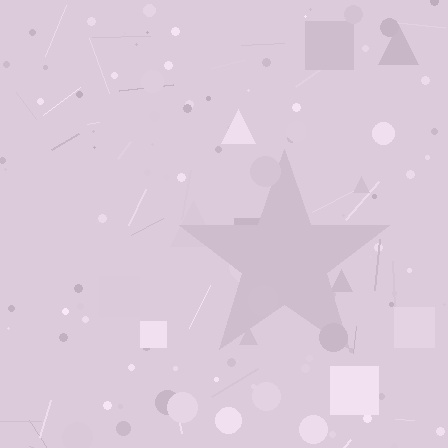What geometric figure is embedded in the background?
A star is embedded in the background.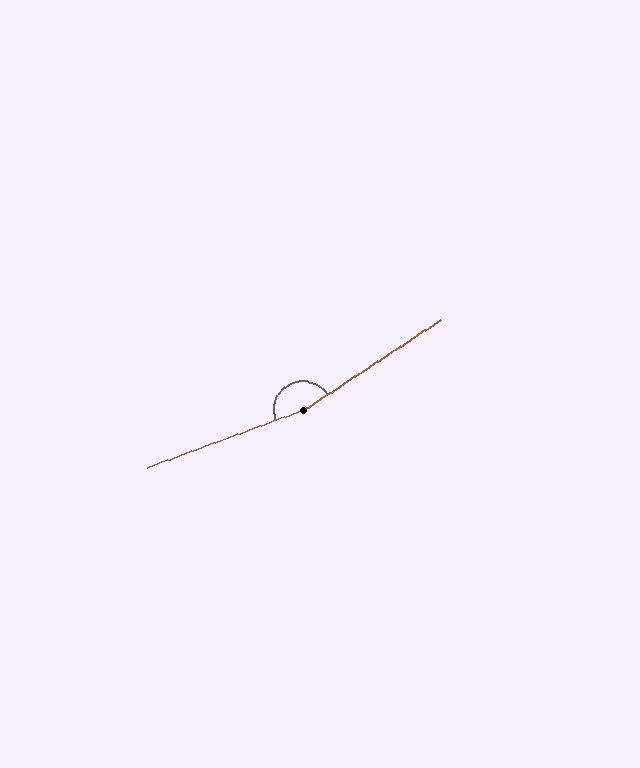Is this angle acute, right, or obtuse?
It is obtuse.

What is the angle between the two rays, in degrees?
Approximately 167 degrees.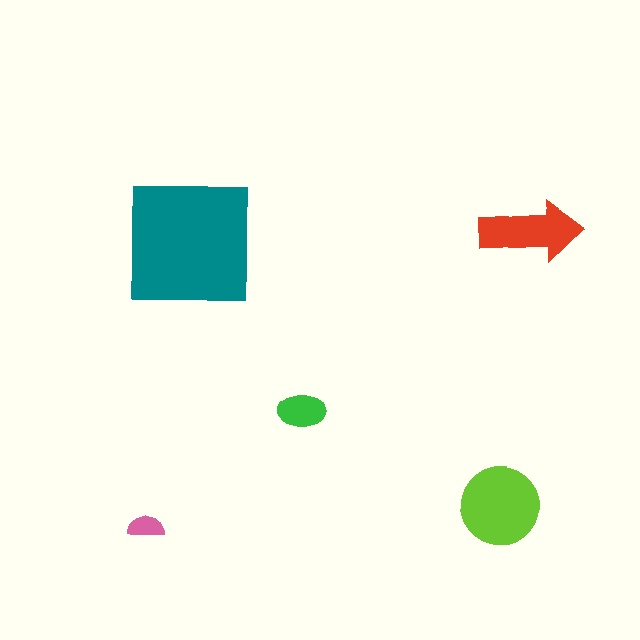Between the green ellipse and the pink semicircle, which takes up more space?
The green ellipse.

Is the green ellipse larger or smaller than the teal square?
Smaller.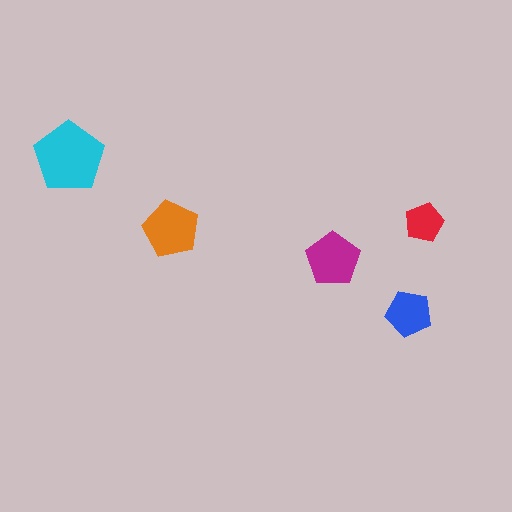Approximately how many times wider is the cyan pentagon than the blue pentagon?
About 1.5 times wider.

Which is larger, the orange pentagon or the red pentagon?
The orange one.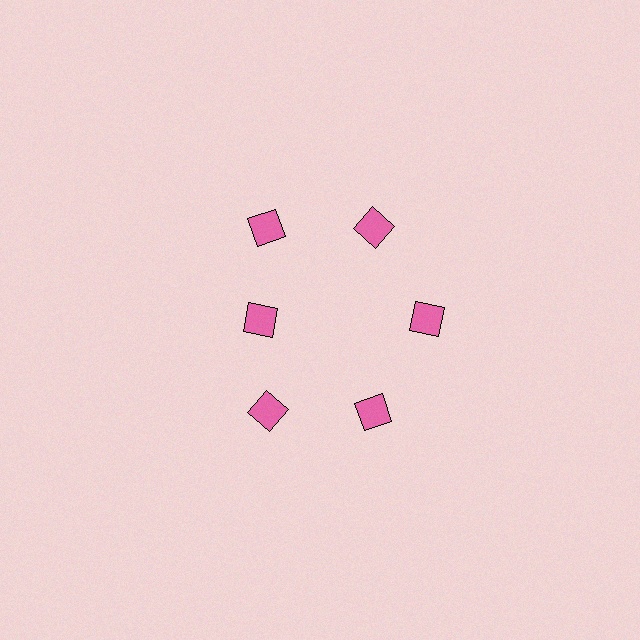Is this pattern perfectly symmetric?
No. The 6 pink diamonds are arranged in a ring, but one element near the 9 o'clock position is pulled inward toward the center, breaking the 6-fold rotational symmetry.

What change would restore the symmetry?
The symmetry would be restored by moving it outward, back onto the ring so that all 6 diamonds sit at equal angles and equal distance from the center.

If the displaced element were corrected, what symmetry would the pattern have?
It would have 6-fold rotational symmetry — the pattern would map onto itself every 60 degrees.